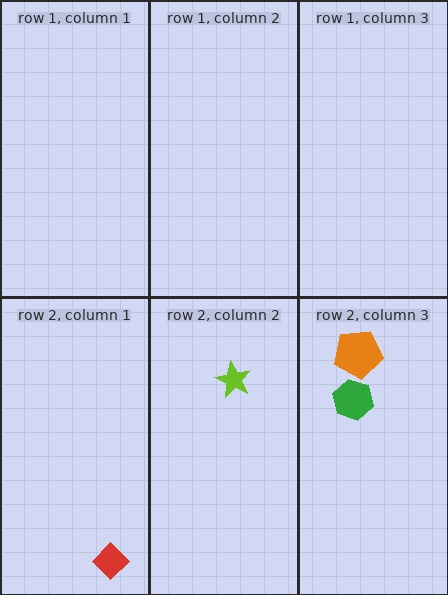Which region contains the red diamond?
The row 2, column 1 region.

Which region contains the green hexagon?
The row 2, column 3 region.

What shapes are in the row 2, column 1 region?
The red diamond.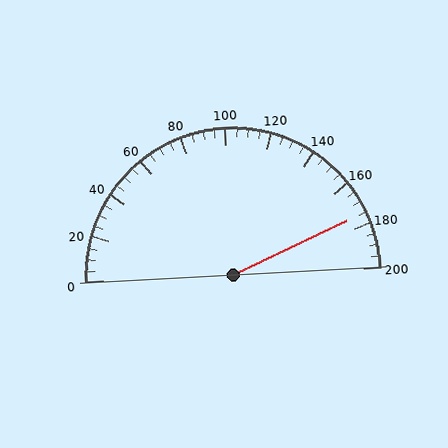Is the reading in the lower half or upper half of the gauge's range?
The reading is in the upper half of the range (0 to 200).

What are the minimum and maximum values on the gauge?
The gauge ranges from 0 to 200.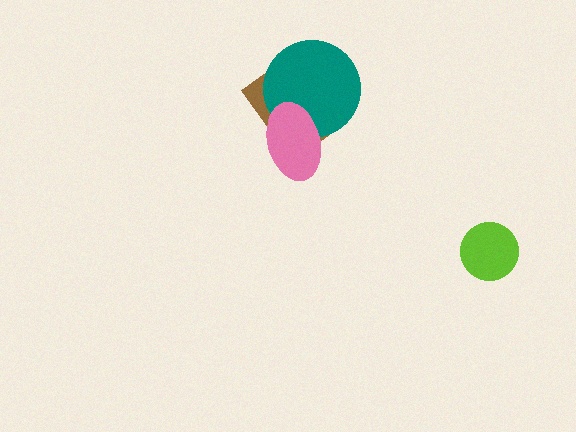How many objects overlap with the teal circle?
2 objects overlap with the teal circle.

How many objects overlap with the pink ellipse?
2 objects overlap with the pink ellipse.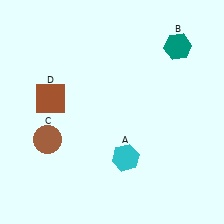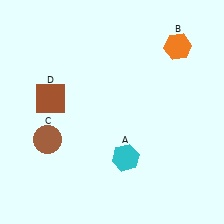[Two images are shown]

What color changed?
The hexagon (B) changed from teal in Image 1 to orange in Image 2.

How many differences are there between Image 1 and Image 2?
There is 1 difference between the two images.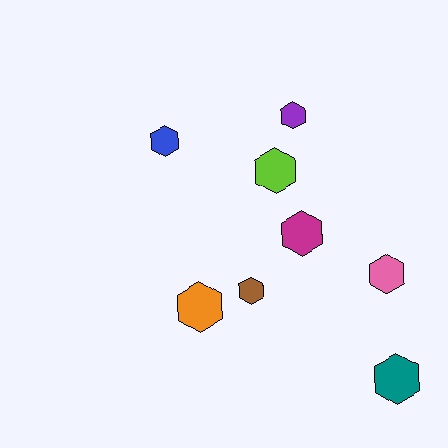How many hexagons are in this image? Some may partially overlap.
There are 8 hexagons.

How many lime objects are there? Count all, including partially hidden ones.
There is 1 lime object.